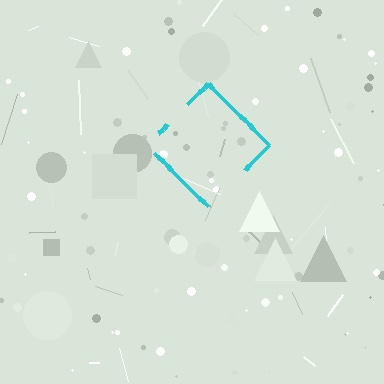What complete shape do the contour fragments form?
The contour fragments form a diamond.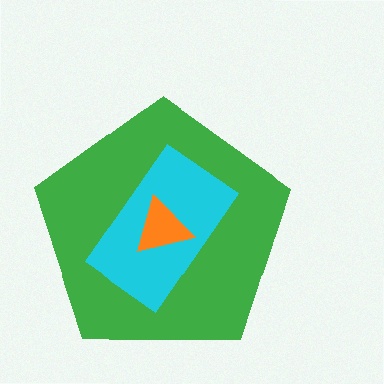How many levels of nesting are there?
3.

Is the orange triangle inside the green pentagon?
Yes.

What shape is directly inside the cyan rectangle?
The orange triangle.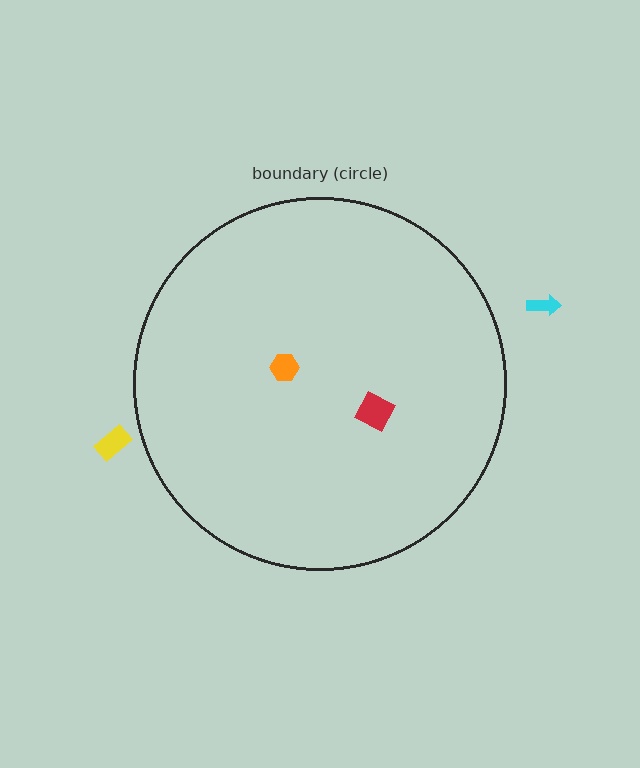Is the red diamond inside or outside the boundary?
Inside.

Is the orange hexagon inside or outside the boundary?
Inside.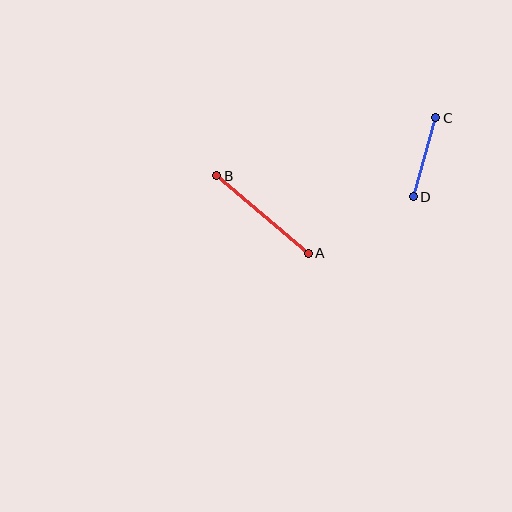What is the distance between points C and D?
The distance is approximately 82 pixels.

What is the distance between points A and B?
The distance is approximately 120 pixels.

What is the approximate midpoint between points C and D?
The midpoint is at approximately (424, 157) pixels.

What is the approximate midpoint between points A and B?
The midpoint is at approximately (263, 215) pixels.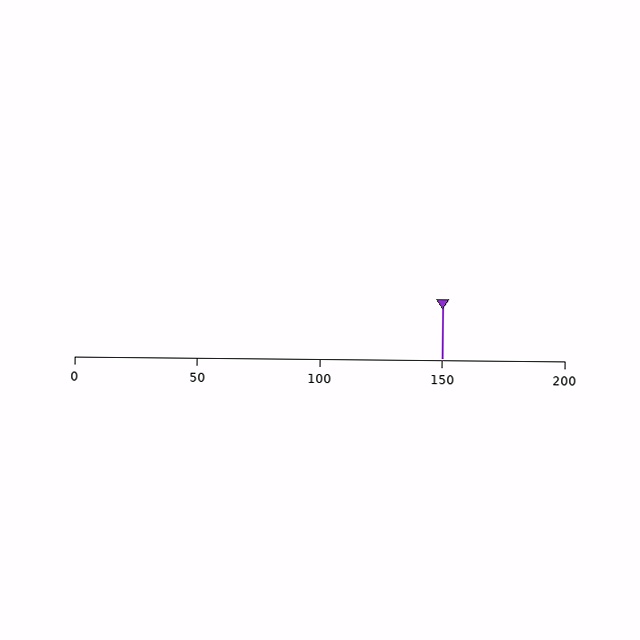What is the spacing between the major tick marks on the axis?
The major ticks are spaced 50 apart.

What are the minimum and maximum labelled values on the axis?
The axis runs from 0 to 200.